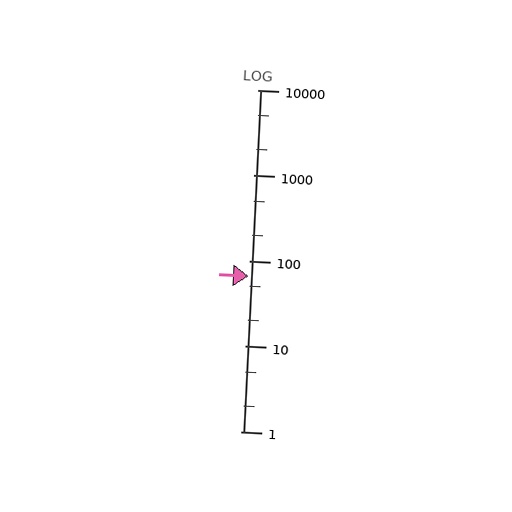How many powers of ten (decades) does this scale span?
The scale spans 4 decades, from 1 to 10000.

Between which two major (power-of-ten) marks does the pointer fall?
The pointer is between 10 and 100.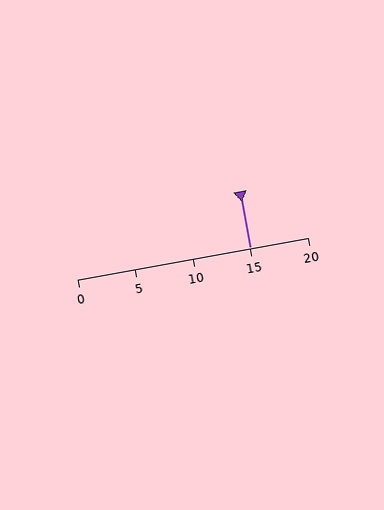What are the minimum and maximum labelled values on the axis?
The axis runs from 0 to 20.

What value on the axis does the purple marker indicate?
The marker indicates approximately 15.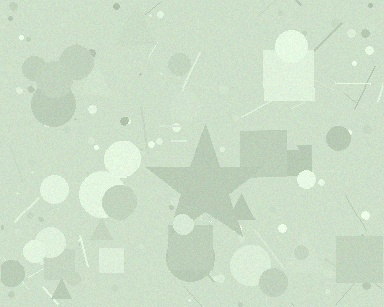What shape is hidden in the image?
A star is hidden in the image.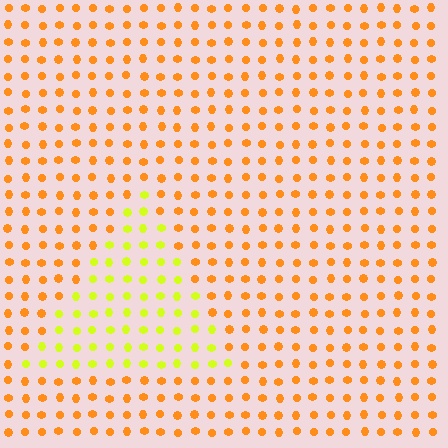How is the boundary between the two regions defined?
The boundary is defined purely by a slight shift in hue (about 42 degrees). Spacing, size, and orientation are identical on both sides.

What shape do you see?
I see a triangle.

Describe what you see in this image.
The image is filled with small orange elements in a uniform arrangement. A triangle-shaped region is visible where the elements are tinted to a slightly different hue, forming a subtle color boundary.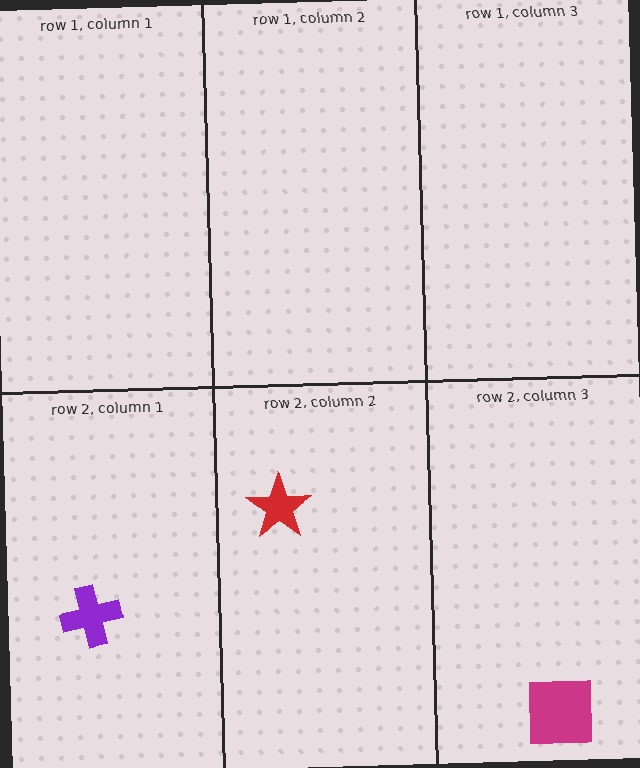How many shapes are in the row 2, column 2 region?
1.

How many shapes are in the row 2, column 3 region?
1.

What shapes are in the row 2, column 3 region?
The magenta square.